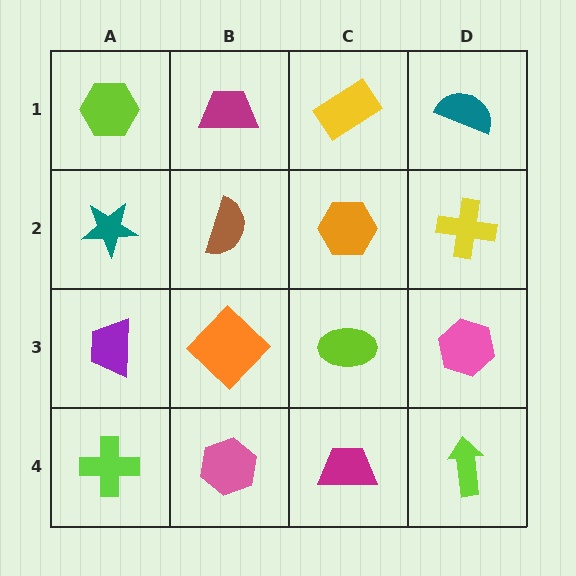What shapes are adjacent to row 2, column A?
A lime hexagon (row 1, column A), a purple trapezoid (row 3, column A), a brown semicircle (row 2, column B).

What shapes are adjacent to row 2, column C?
A yellow rectangle (row 1, column C), a lime ellipse (row 3, column C), a brown semicircle (row 2, column B), a yellow cross (row 2, column D).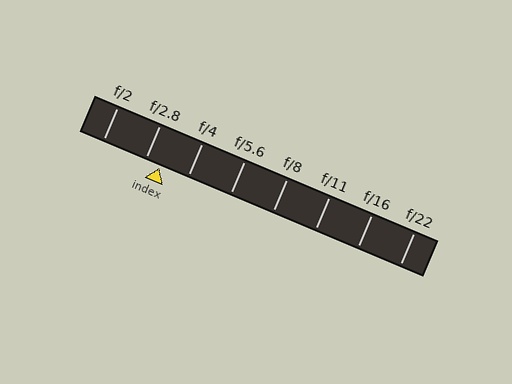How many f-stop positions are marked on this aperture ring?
There are 8 f-stop positions marked.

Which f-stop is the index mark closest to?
The index mark is closest to f/2.8.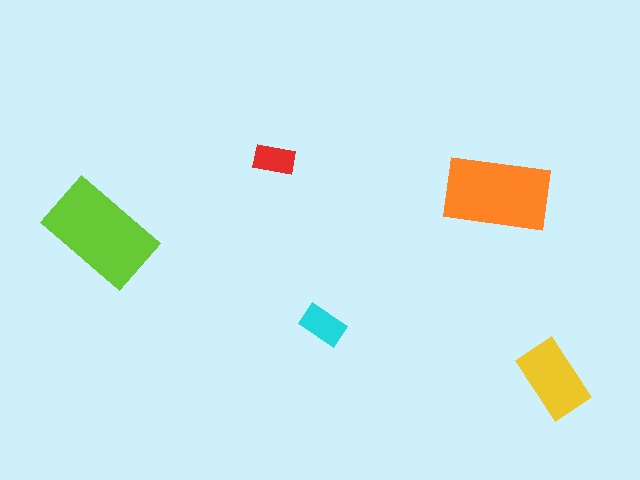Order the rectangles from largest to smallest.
the lime one, the orange one, the yellow one, the cyan one, the red one.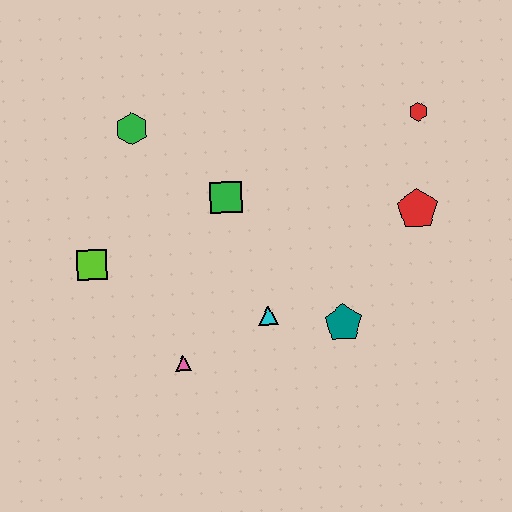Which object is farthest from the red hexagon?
The lime square is farthest from the red hexagon.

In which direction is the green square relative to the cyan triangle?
The green square is above the cyan triangle.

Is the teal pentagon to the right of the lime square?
Yes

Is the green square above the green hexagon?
No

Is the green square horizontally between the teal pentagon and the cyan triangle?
No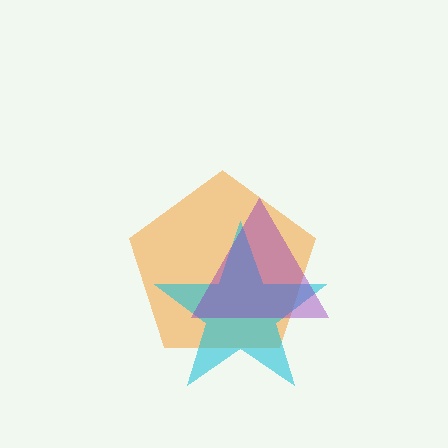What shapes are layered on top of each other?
The layered shapes are: an orange pentagon, a cyan star, a purple triangle.